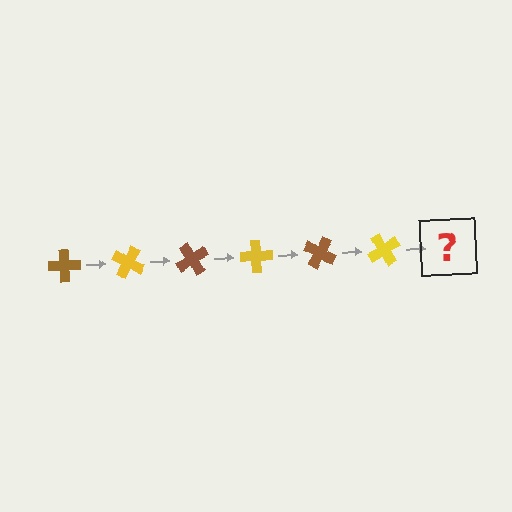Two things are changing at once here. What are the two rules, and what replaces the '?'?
The two rules are that it rotates 30 degrees each step and the color cycles through brown and yellow. The '?' should be a brown cross, rotated 180 degrees from the start.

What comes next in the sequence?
The next element should be a brown cross, rotated 180 degrees from the start.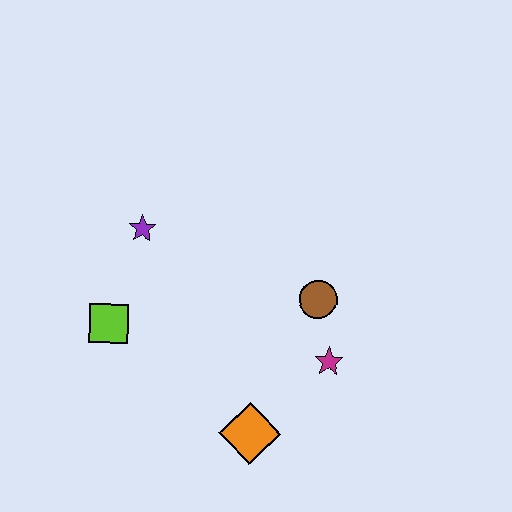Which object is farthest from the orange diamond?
The purple star is farthest from the orange diamond.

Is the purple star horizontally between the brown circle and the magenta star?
No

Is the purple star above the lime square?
Yes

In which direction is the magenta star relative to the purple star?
The magenta star is to the right of the purple star.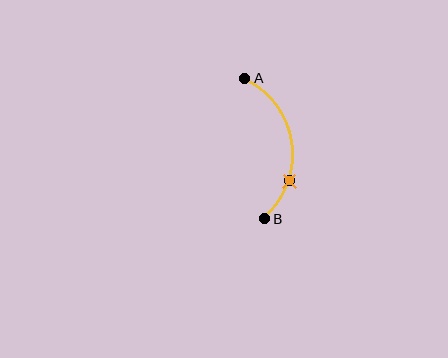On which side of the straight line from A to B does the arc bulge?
The arc bulges to the right of the straight line connecting A and B.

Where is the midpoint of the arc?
The arc midpoint is the point on the curve farthest from the straight line joining A and B. It sits to the right of that line.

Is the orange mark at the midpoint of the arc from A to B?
No. The orange mark lies on the arc but is closer to endpoint B. The arc midpoint would be at the point on the curve equidistant along the arc from both A and B.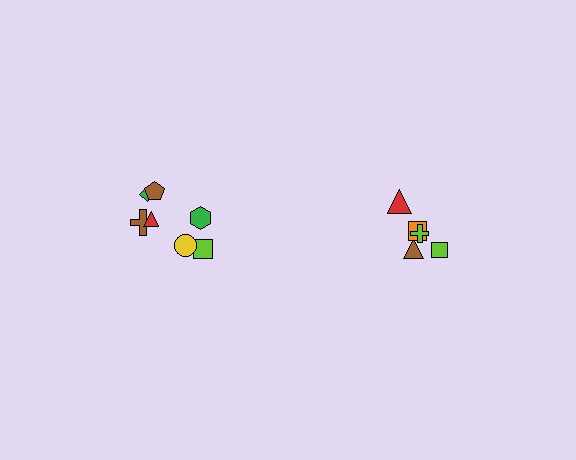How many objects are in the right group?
There are 5 objects.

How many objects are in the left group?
There are 7 objects.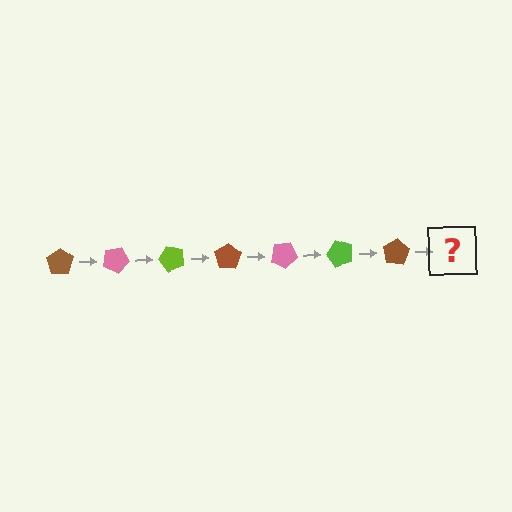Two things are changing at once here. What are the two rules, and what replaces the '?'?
The two rules are that it rotates 25 degrees each step and the color cycles through brown, pink, and lime. The '?' should be a pink pentagon, rotated 175 degrees from the start.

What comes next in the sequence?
The next element should be a pink pentagon, rotated 175 degrees from the start.